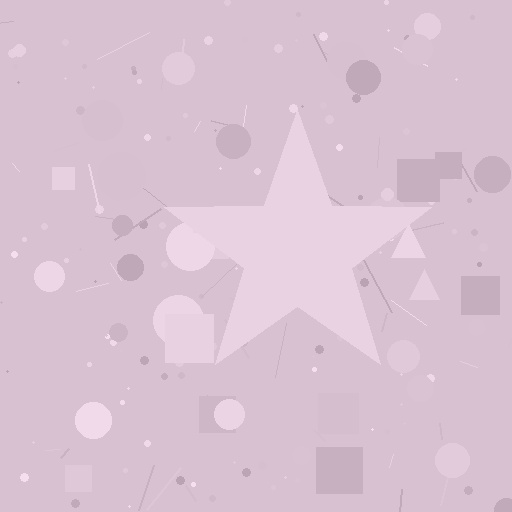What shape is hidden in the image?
A star is hidden in the image.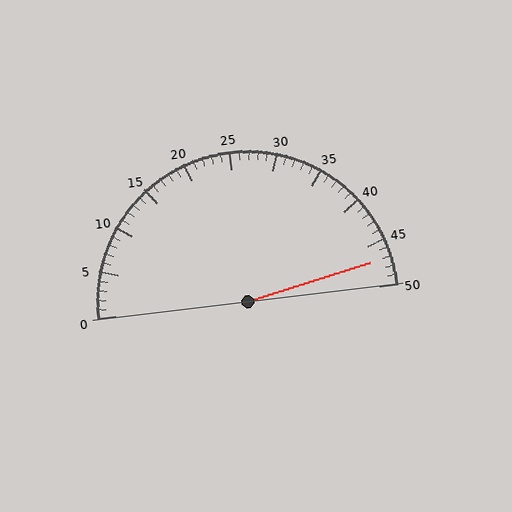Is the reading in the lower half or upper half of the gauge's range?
The reading is in the upper half of the range (0 to 50).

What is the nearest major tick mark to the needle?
The nearest major tick mark is 45.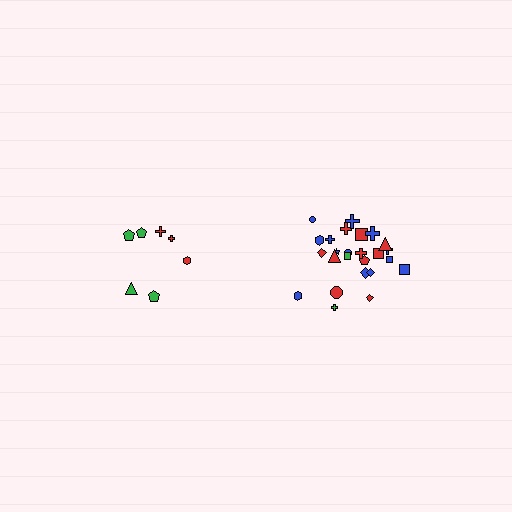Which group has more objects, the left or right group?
The right group.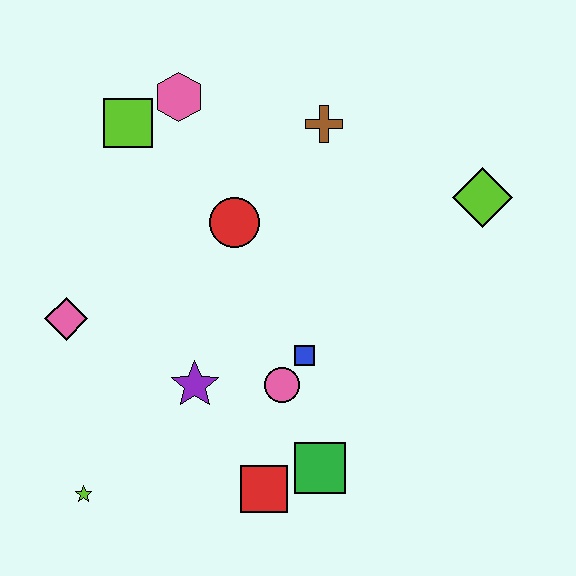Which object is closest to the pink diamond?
The purple star is closest to the pink diamond.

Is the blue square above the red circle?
No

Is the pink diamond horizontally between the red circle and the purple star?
No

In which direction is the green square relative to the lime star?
The green square is to the right of the lime star.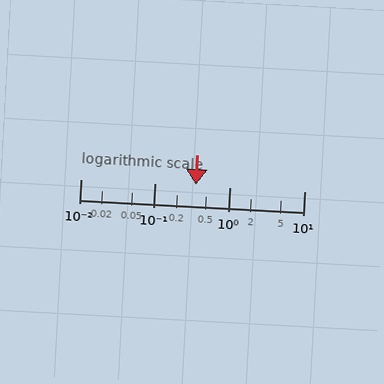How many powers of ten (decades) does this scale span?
The scale spans 3 decades, from 0.01 to 10.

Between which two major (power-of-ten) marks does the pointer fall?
The pointer is between 0.1 and 1.